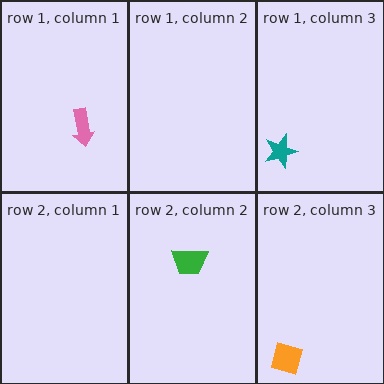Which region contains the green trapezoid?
The row 2, column 2 region.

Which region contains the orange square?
The row 2, column 3 region.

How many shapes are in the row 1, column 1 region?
1.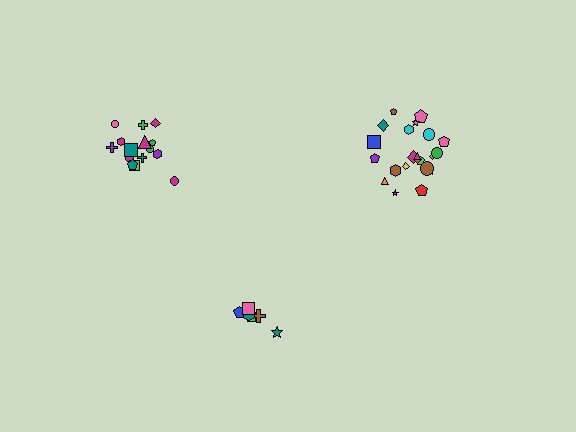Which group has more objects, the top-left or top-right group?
The top-right group.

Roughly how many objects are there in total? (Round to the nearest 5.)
Roughly 45 objects in total.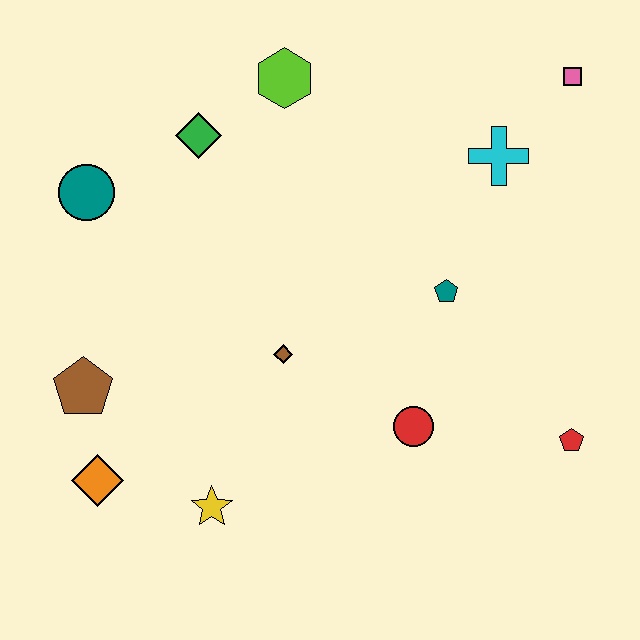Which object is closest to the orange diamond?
The brown pentagon is closest to the orange diamond.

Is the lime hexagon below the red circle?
No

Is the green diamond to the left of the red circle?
Yes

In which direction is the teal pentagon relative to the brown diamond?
The teal pentagon is to the right of the brown diamond.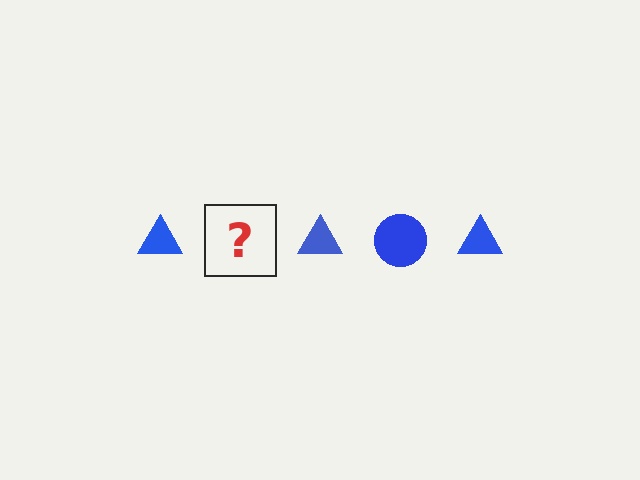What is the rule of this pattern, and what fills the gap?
The rule is that the pattern cycles through triangle, circle shapes in blue. The gap should be filled with a blue circle.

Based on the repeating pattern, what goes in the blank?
The blank should be a blue circle.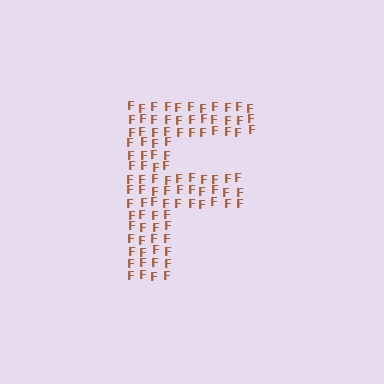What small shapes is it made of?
It is made of small letter F's.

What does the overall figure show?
The overall figure shows the letter F.